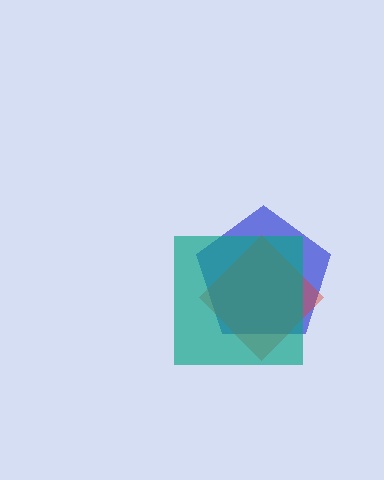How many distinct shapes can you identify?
There are 3 distinct shapes: a blue pentagon, a red diamond, a teal square.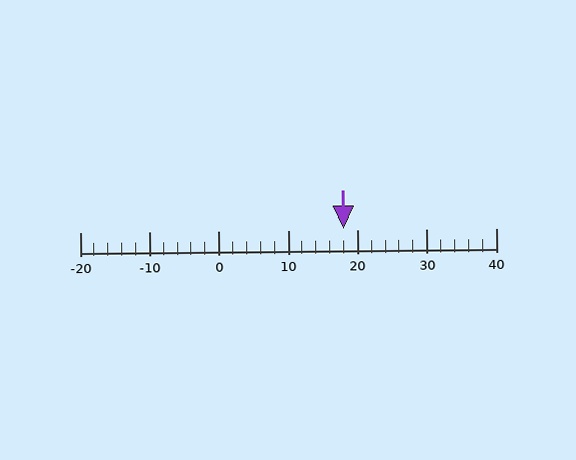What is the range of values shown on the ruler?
The ruler shows values from -20 to 40.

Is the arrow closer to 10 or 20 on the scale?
The arrow is closer to 20.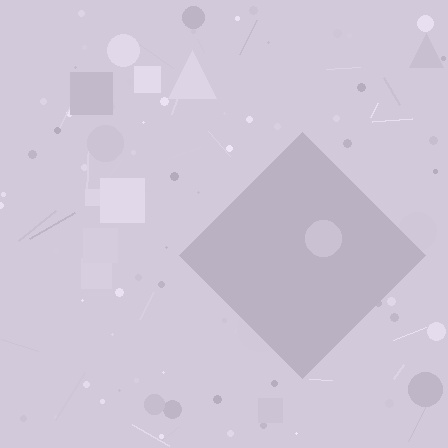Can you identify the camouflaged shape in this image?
The camouflaged shape is a diamond.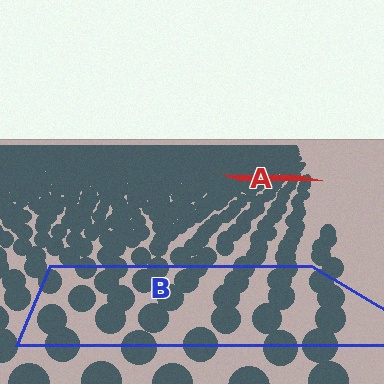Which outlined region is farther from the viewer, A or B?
Region A is farther from the viewer — the texture elements inside it appear smaller and more densely packed.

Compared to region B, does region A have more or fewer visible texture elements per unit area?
Region A has more texture elements per unit area — they are packed more densely because it is farther away.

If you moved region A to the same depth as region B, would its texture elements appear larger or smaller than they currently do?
They would appear larger. At a closer depth, the same texture elements are projected at a bigger on-screen size.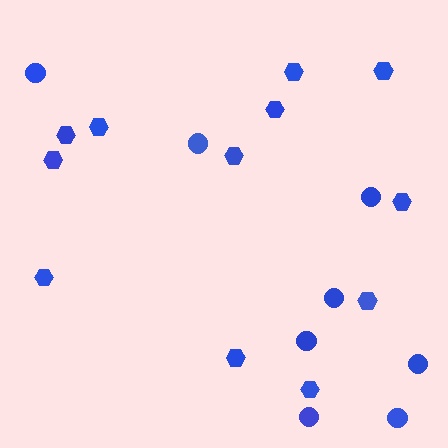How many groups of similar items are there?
There are 2 groups: one group of circles (8) and one group of hexagons (12).